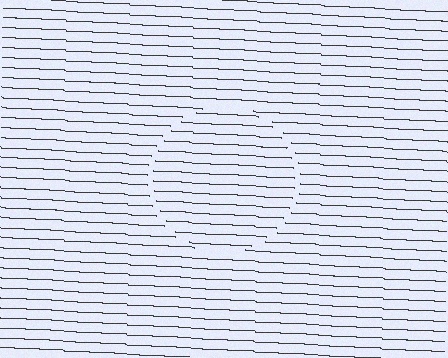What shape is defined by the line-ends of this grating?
An illusory circle. The interior of the shape contains the same grating, shifted by half a period — the contour is defined by the phase discontinuity where line-ends from the inner and outer gratings abut.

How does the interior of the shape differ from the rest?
The interior of the shape contains the same grating, shifted by half a period — the contour is defined by the phase discontinuity where line-ends from the inner and outer gratings abut.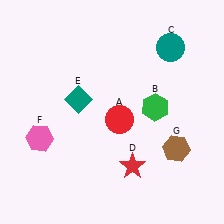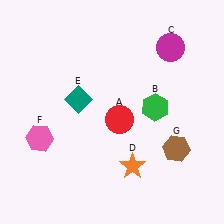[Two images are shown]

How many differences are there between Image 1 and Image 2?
There are 2 differences between the two images.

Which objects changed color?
C changed from teal to magenta. D changed from red to orange.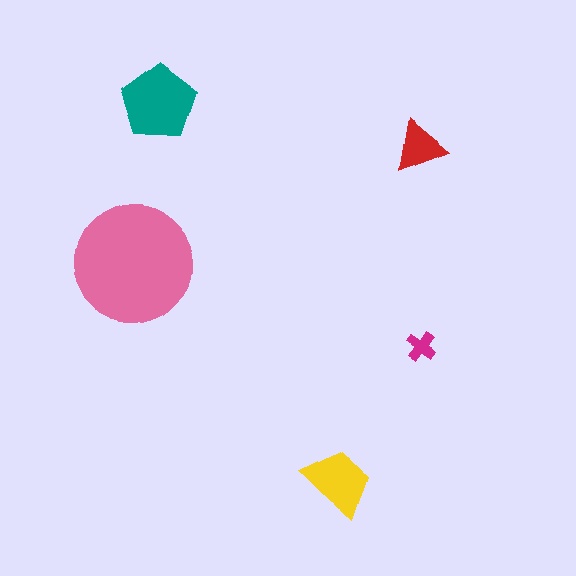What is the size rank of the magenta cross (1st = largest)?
5th.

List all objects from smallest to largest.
The magenta cross, the red triangle, the yellow trapezoid, the teal pentagon, the pink circle.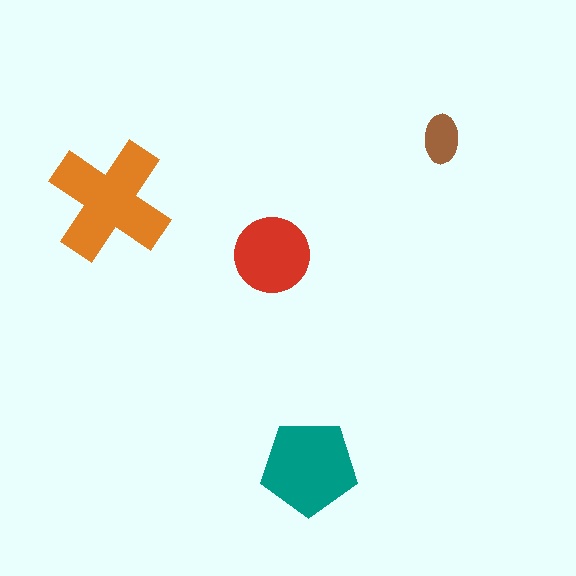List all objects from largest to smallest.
The orange cross, the teal pentagon, the red circle, the brown ellipse.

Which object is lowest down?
The teal pentagon is bottommost.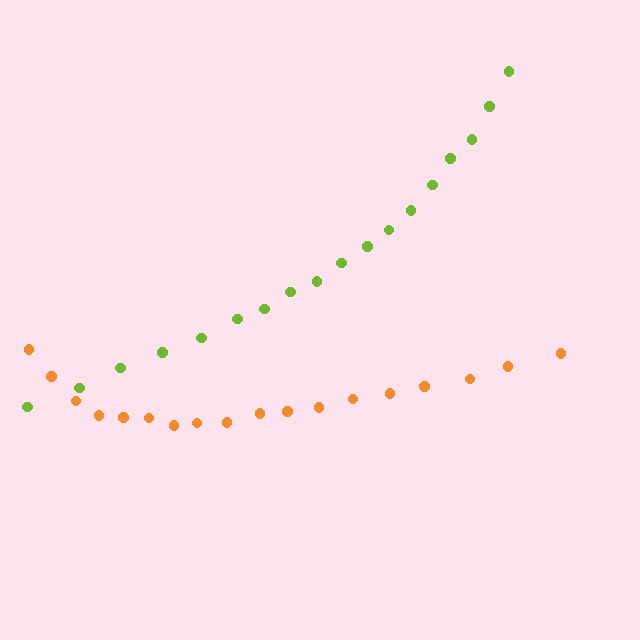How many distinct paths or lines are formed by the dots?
There are 2 distinct paths.